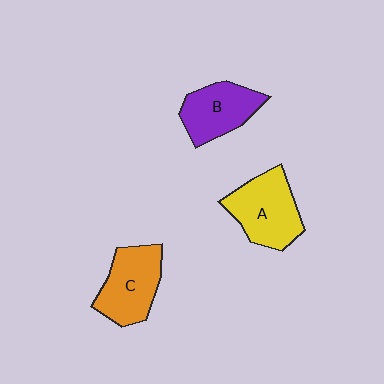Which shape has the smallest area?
Shape B (purple).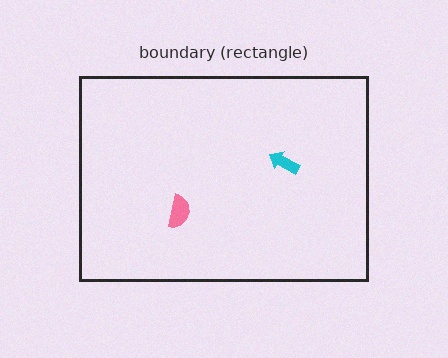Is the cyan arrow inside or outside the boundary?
Inside.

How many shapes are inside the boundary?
2 inside, 0 outside.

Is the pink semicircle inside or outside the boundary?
Inside.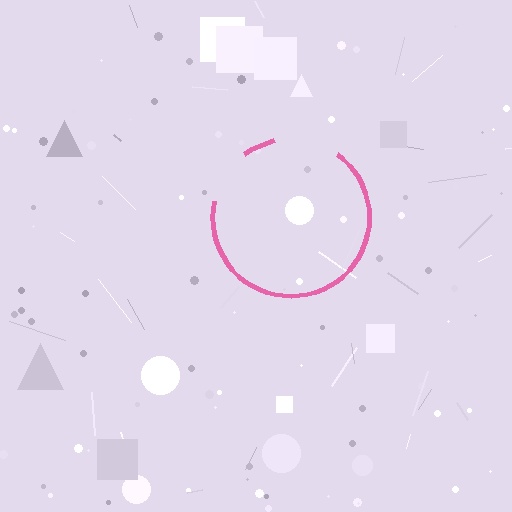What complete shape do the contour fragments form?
The contour fragments form a circle.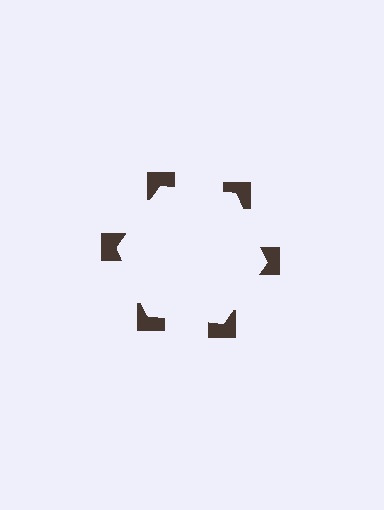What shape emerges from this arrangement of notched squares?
An illusory hexagon — its edges are inferred from the aligned wedge cuts in the notched squares, not physically drawn.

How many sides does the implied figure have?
6 sides.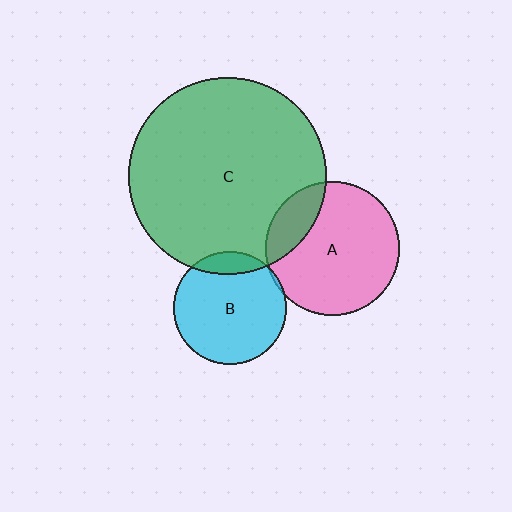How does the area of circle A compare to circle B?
Approximately 1.4 times.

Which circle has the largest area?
Circle C (green).